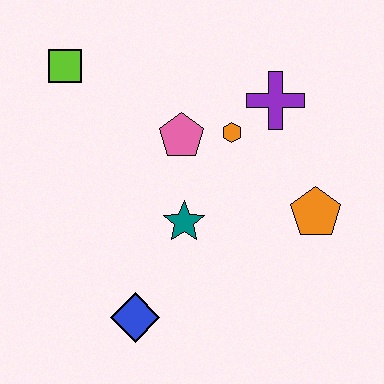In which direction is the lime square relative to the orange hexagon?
The lime square is to the left of the orange hexagon.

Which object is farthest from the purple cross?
The blue diamond is farthest from the purple cross.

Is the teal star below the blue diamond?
No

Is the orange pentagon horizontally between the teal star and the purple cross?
No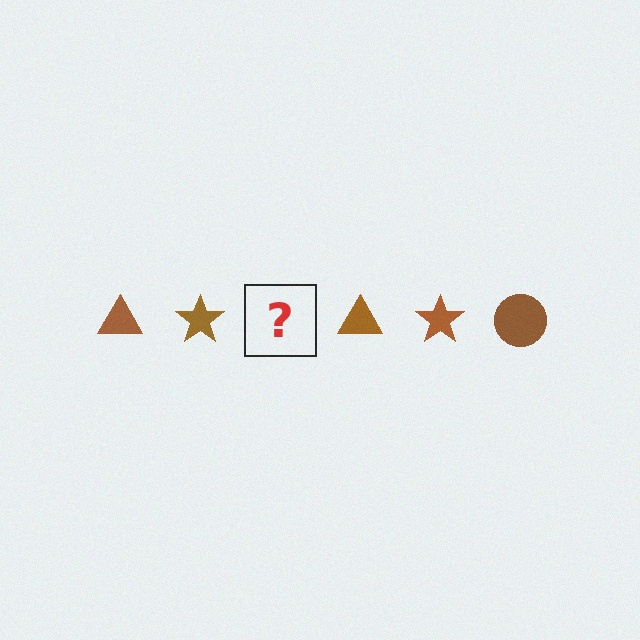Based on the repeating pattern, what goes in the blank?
The blank should be a brown circle.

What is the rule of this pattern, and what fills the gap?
The rule is that the pattern cycles through triangle, star, circle shapes in brown. The gap should be filled with a brown circle.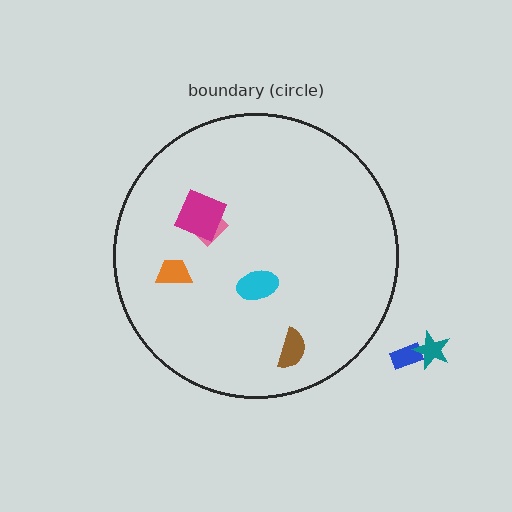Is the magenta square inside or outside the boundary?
Inside.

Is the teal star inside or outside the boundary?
Outside.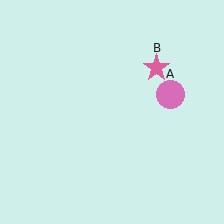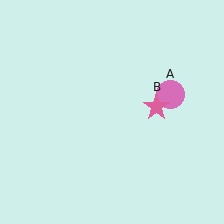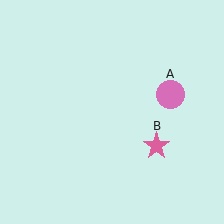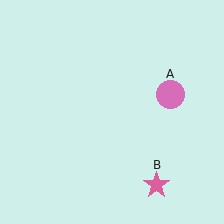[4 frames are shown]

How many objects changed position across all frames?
1 object changed position: pink star (object B).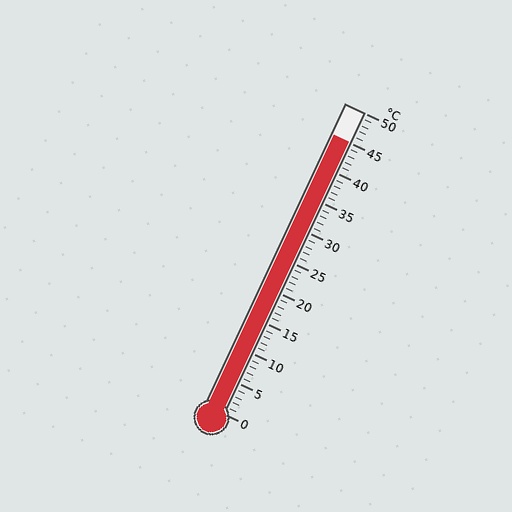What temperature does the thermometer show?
The thermometer shows approximately 45°C.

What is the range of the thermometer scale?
The thermometer scale ranges from 0°C to 50°C.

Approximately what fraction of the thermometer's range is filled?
The thermometer is filled to approximately 90% of its range.